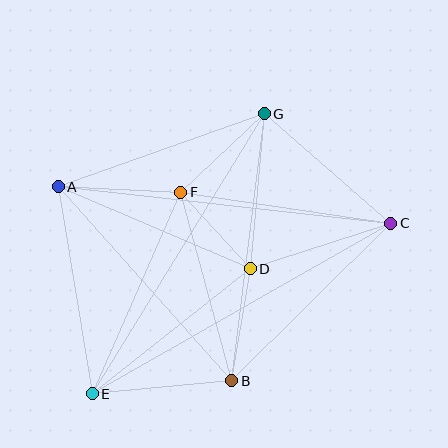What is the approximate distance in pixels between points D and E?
The distance between D and E is approximately 202 pixels.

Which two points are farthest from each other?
Points C and E are farthest from each other.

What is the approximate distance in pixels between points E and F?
The distance between E and F is approximately 220 pixels.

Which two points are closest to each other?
Points D and F are closest to each other.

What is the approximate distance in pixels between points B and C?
The distance between B and C is approximately 224 pixels.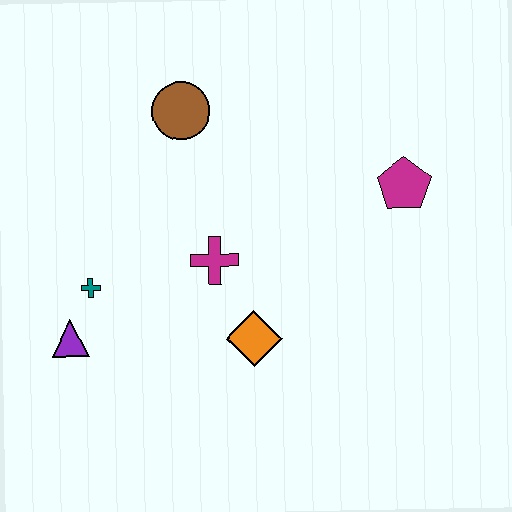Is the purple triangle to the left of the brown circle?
Yes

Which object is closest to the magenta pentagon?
The magenta cross is closest to the magenta pentagon.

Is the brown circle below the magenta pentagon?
No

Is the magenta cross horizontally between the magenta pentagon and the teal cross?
Yes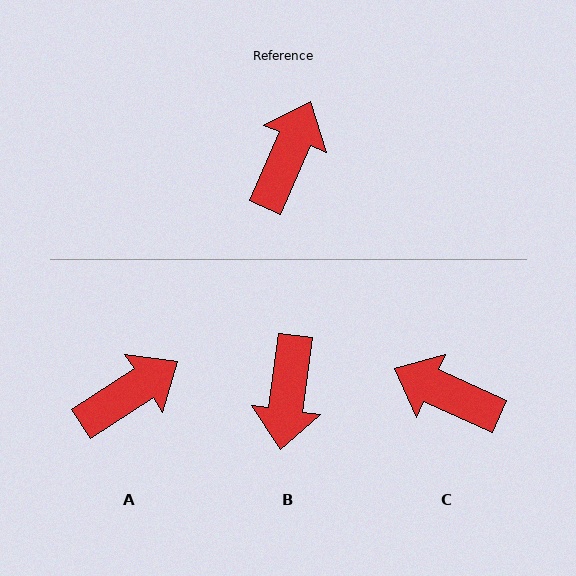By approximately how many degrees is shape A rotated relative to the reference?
Approximately 34 degrees clockwise.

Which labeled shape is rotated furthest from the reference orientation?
B, about 164 degrees away.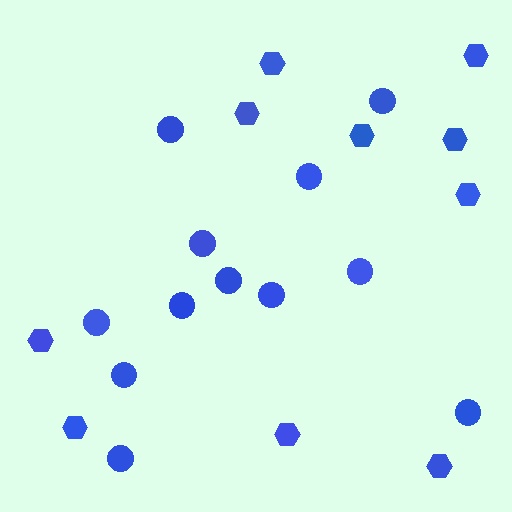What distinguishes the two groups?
There are 2 groups: one group of circles (12) and one group of hexagons (10).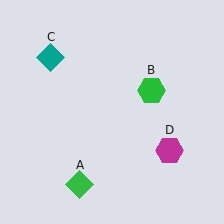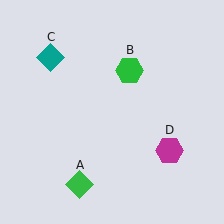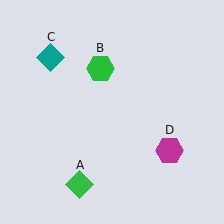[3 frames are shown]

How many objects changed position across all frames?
1 object changed position: green hexagon (object B).